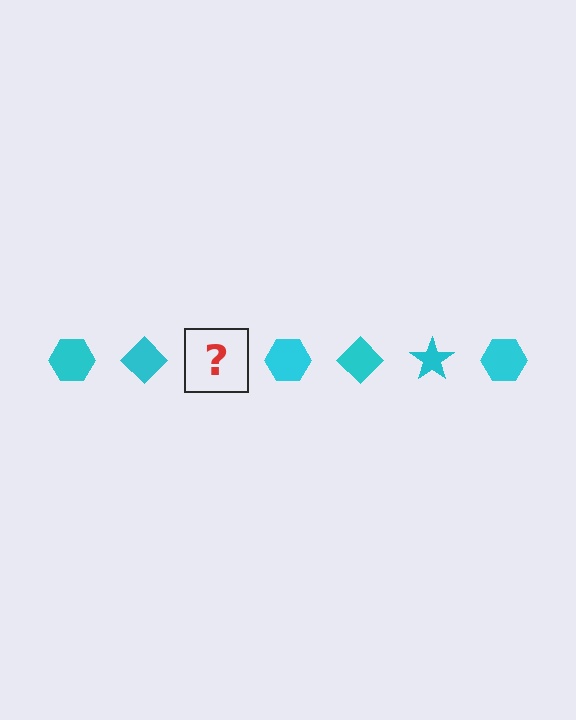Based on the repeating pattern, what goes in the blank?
The blank should be a cyan star.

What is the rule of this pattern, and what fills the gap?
The rule is that the pattern cycles through hexagon, diamond, star shapes in cyan. The gap should be filled with a cyan star.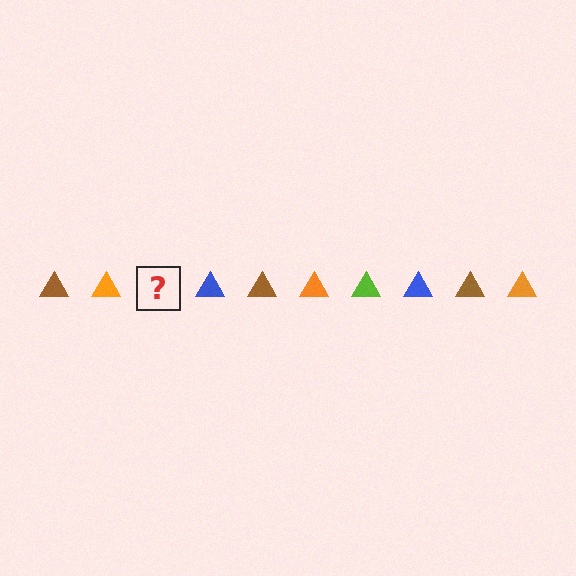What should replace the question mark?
The question mark should be replaced with a lime triangle.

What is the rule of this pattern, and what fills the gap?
The rule is that the pattern cycles through brown, orange, lime, blue triangles. The gap should be filled with a lime triangle.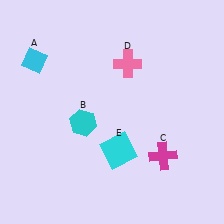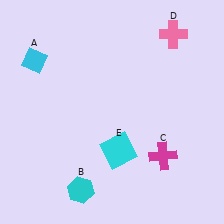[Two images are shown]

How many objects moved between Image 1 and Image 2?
2 objects moved between the two images.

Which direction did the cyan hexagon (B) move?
The cyan hexagon (B) moved down.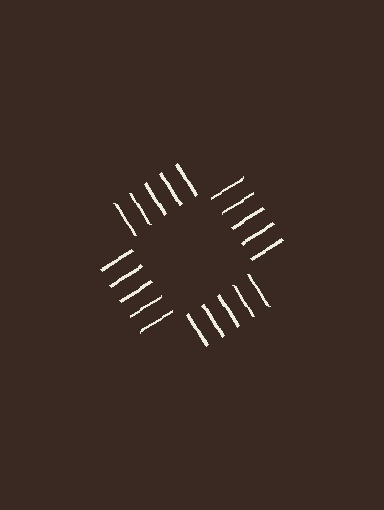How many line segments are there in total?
20 — 5 along each of the 4 edges.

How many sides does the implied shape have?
4 sides — the line-ends trace a square.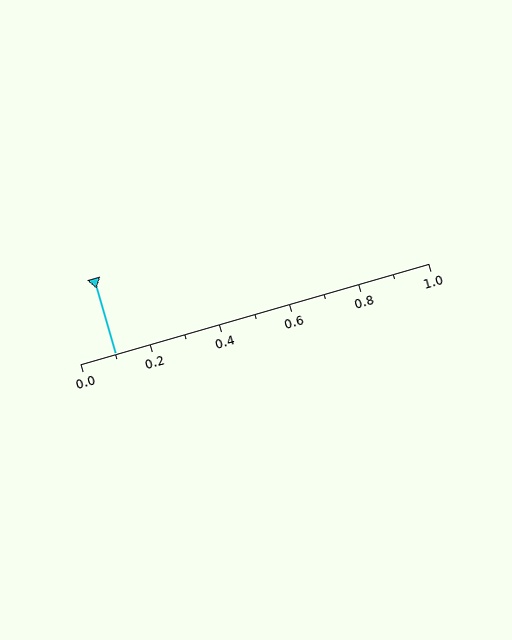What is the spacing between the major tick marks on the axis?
The major ticks are spaced 0.2 apart.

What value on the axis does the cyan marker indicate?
The marker indicates approximately 0.1.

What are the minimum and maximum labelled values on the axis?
The axis runs from 0.0 to 1.0.